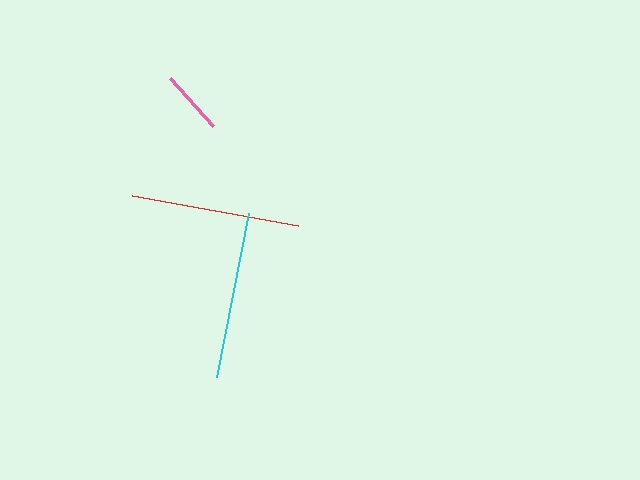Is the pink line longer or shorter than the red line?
The red line is longer than the pink line.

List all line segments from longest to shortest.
From longest to shortest: red, cyan, pink.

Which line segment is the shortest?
The pink line is the shortest at approximately 65 pixels.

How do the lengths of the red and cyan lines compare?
The red and cyan lines are approximately the same length.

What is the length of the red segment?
The red segment is approximately 169 pixels long.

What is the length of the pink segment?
The pink segment is approximately 65 pixels long.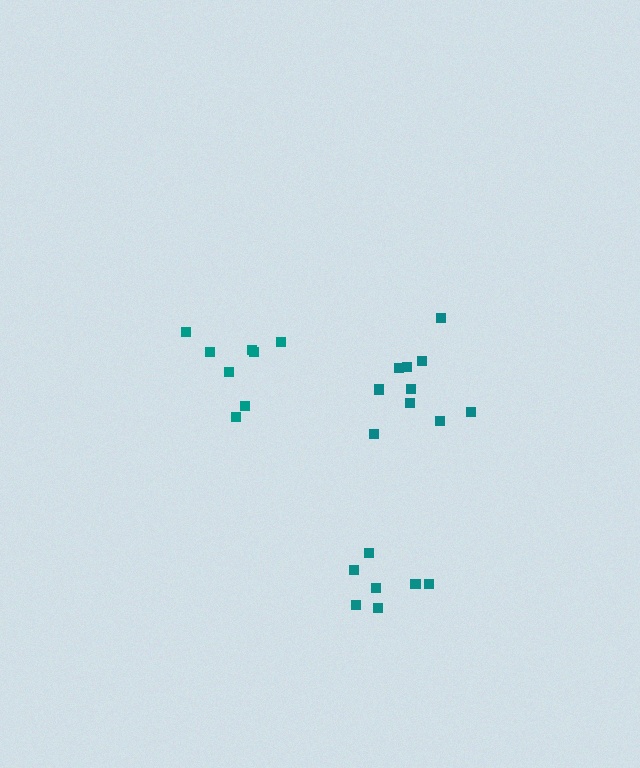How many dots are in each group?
Group 1: 10 dots, Group 2: 8 dots, Group 3: 7 dots (25 total).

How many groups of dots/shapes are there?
There are 3 groups.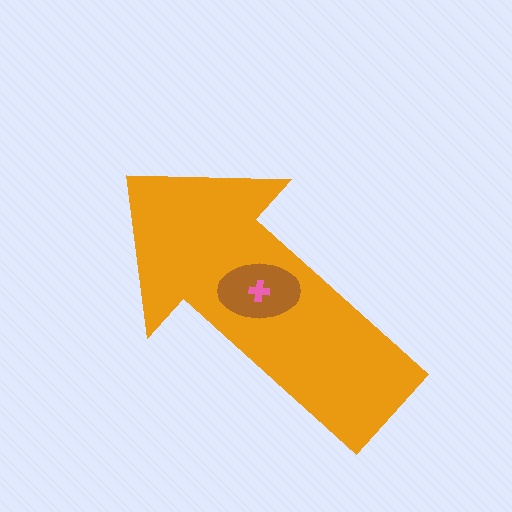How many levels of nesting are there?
3.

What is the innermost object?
The pink cross.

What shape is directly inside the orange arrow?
The brown ellipse.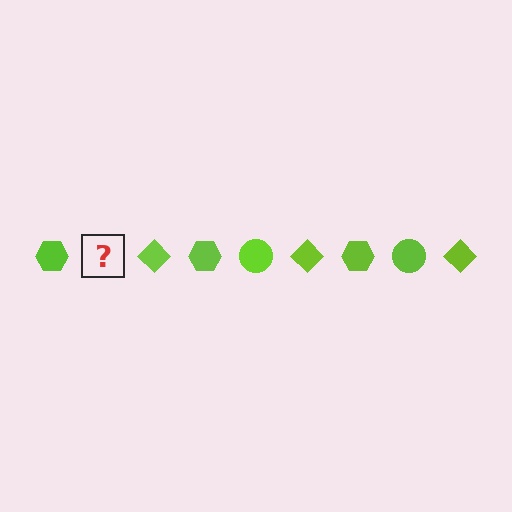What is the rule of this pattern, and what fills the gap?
The rule is that the pattern cycles through hexagon, circle, diamond shapes in lime. The gap should be filled with a lime circle.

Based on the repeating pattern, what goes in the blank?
The blank should be a lime circle.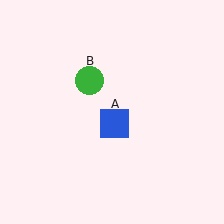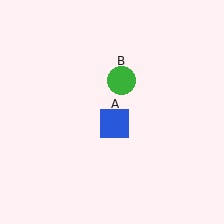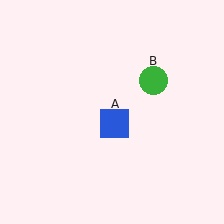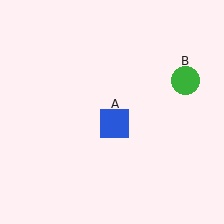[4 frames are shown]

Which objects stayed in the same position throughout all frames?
Blue square (object A) remained stationary.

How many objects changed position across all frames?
1 object changed position: green circle (object B).